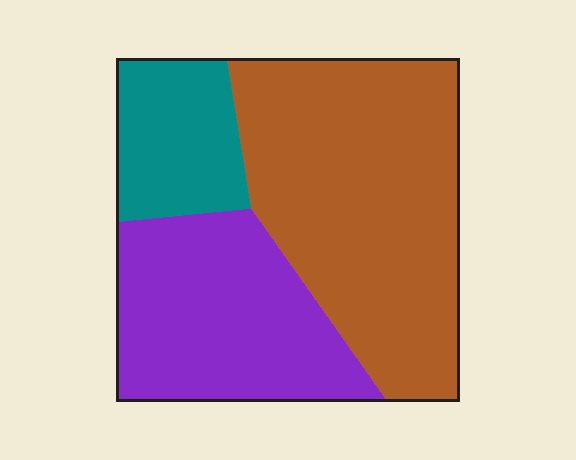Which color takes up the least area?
Teal, at roughly 15%.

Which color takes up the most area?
Brown, at roughly 50%.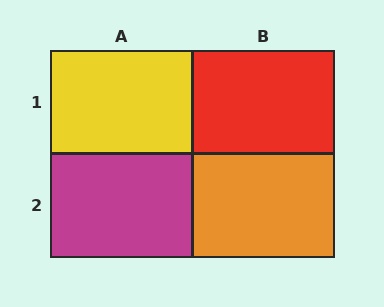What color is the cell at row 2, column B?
Orange.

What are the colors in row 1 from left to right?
Yellow, red.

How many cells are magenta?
1 cell is magenta.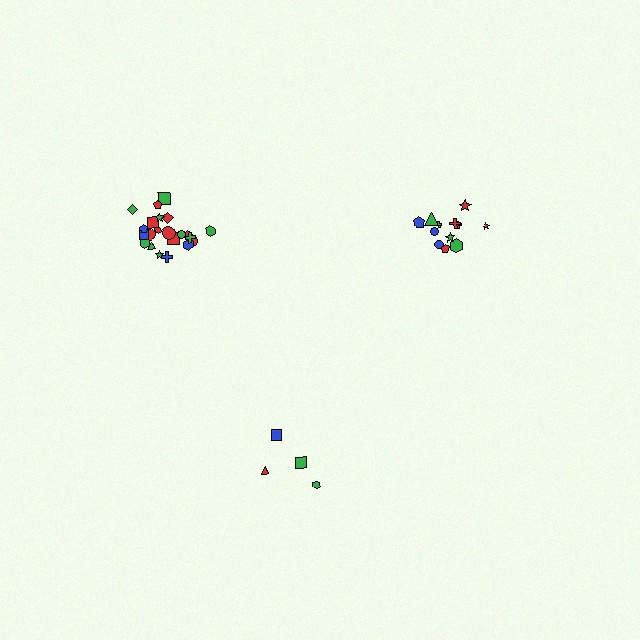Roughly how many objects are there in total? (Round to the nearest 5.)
Roughly 40 objects in total.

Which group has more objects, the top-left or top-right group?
The top-left group.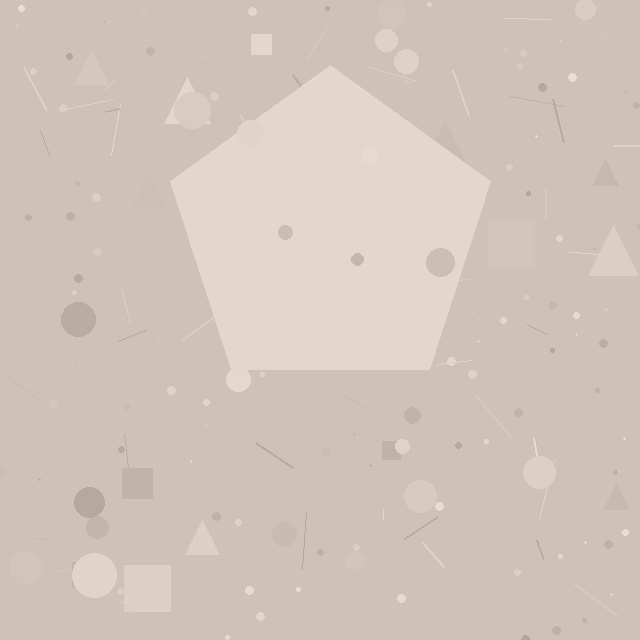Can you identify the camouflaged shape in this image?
The camouflaged shape is a pentagon.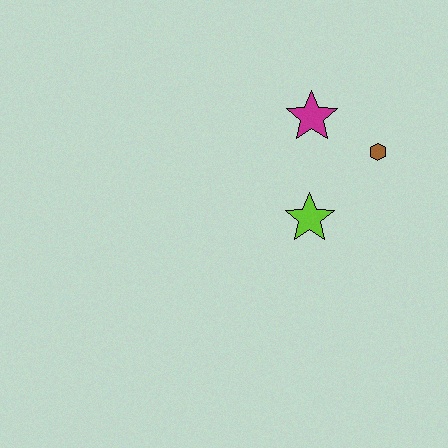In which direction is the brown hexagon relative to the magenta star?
The brown hexagon is to the right of the magenta star.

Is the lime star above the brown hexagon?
No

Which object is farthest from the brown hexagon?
The lime star is farthest from the brown hexagon.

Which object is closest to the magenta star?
The brown hexagon is closest to the magenta star.